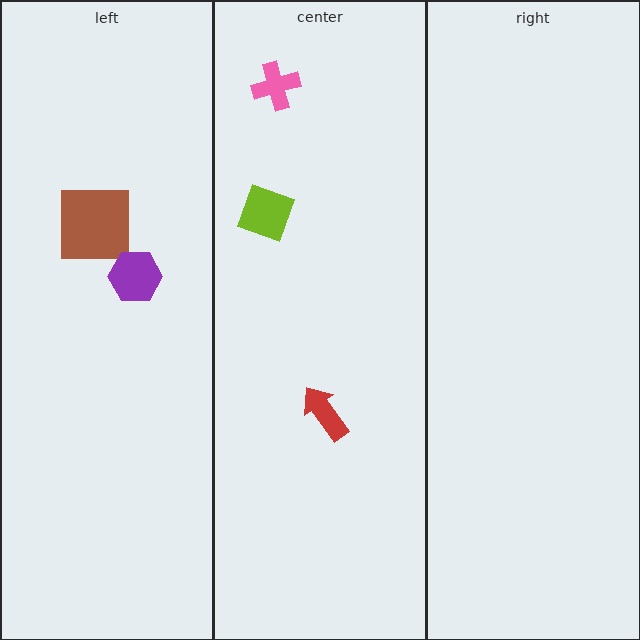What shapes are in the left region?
The brown square, the purple hexagon.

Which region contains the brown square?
The left region.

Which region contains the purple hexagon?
The left region.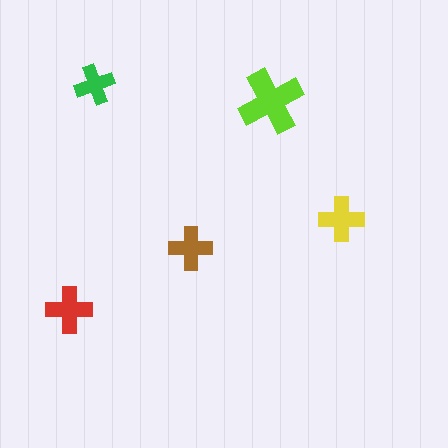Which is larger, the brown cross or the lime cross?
The lime one.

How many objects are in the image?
There are 5 objects in the image.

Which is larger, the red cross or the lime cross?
The lime one.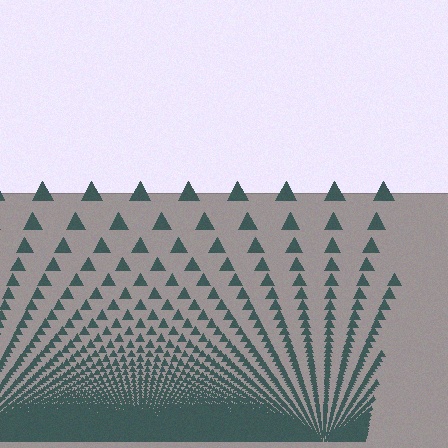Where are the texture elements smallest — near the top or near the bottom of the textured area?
Near the bottom.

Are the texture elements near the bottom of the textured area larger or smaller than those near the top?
Smaller. The gradient is inverted — elements near the bottom are smaller and denser.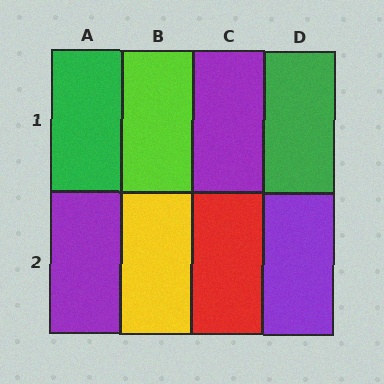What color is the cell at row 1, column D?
Green.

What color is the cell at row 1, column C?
Purple.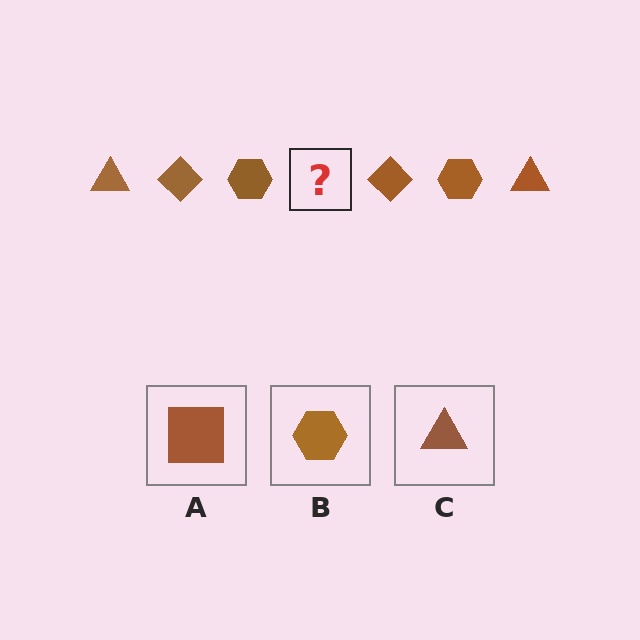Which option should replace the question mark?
Option C.